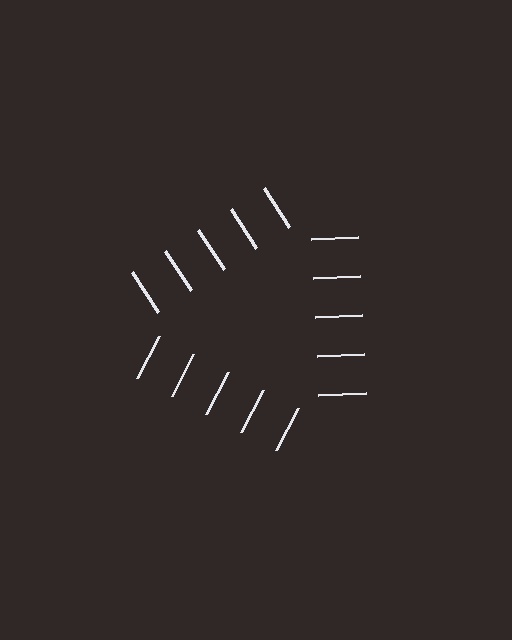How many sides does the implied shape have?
3 sides — the line-ends trace a triangle.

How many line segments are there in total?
15 — 5 along each of the 3 edges.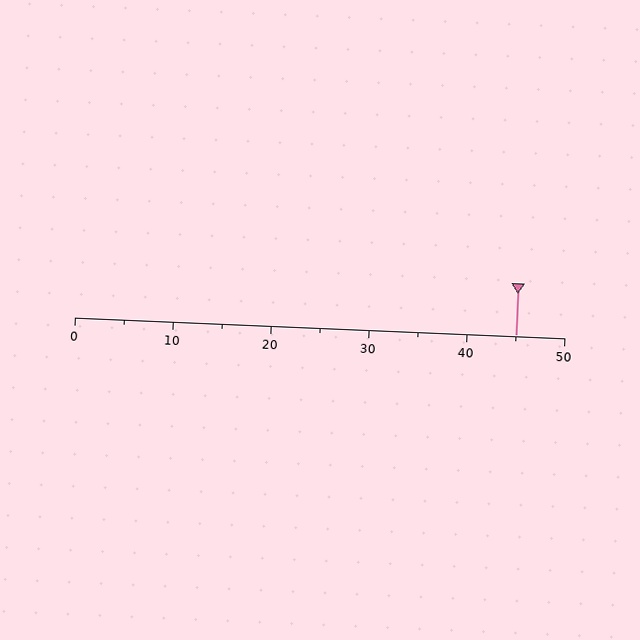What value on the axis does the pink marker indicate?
The marker indicates approximately 45.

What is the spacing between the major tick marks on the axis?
The major ticks are spaced 10 apart.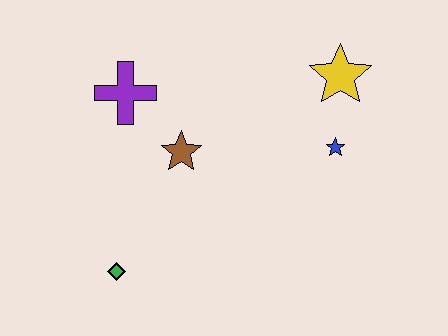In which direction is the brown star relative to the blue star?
The brown star is to the left of the blue star.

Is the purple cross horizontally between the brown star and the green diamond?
Yes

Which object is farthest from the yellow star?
The green diamond is farthest from the yellow star.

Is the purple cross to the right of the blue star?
No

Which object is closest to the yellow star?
The blue star is closest to the yellow star.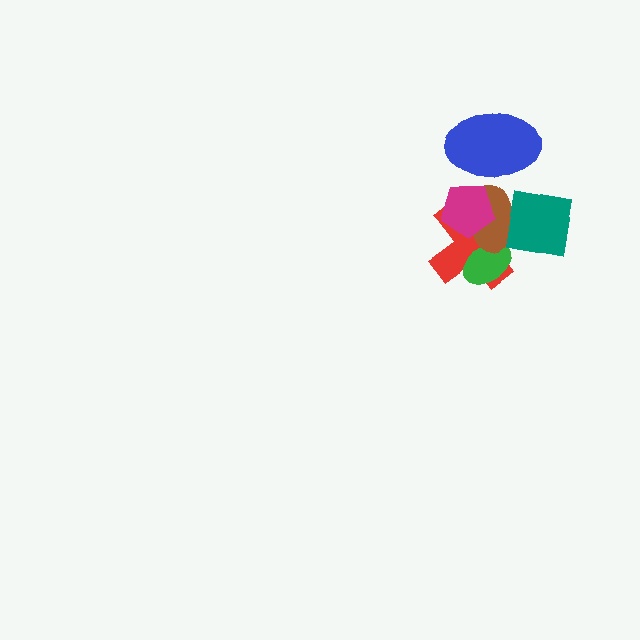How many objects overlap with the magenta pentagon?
2 objects overlap with the magenta pentagon.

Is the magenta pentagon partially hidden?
No, no other shape covers it.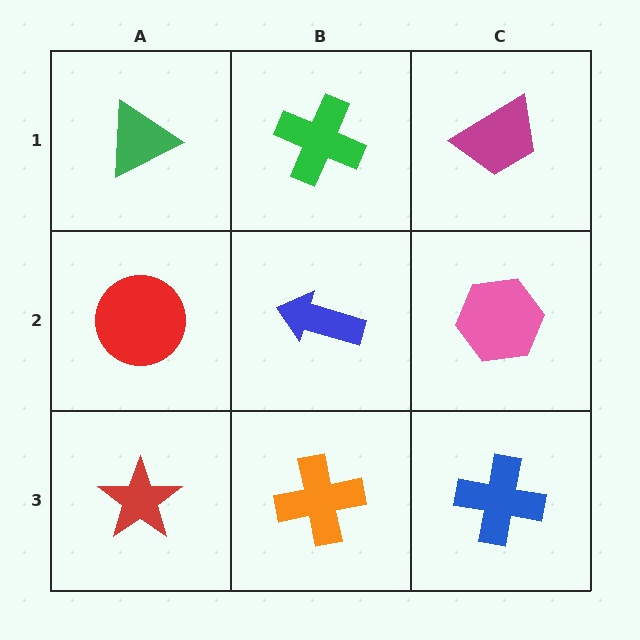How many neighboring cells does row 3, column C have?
2.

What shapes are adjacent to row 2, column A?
A green triangle (row 1, column A), a red star (row 3, column A), a blue arrow (row 2, column B).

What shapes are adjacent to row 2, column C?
A magenta trapezoid (row 1, column C), a blue cross (row 3, column C), a blue arrow (row 2, column B).